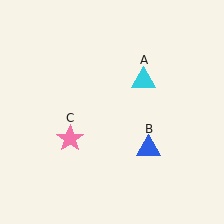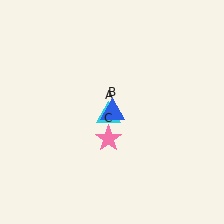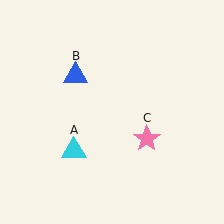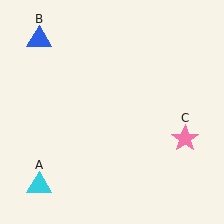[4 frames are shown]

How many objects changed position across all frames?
3 objects changed position: cyan triangle (object A), blue triangle (object B), pink star (object C).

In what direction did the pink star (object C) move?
The pink star (object C) moved right.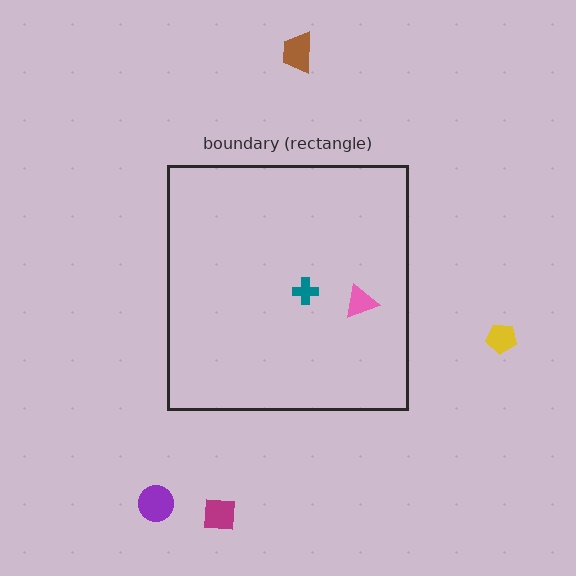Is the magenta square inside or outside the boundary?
Outside.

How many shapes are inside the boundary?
2 inside, 4 outside.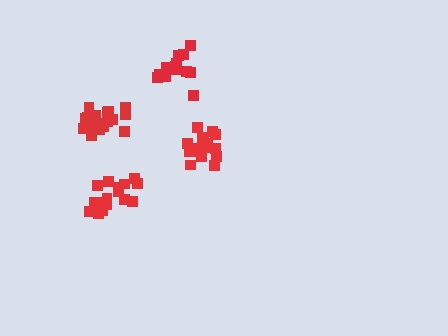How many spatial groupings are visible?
There are 4 spatial groupings.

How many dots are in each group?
Group 1: 17 dots, Group 2: 15 dots, Group 3: 17 dots, Group 4: 18 dots (67 total).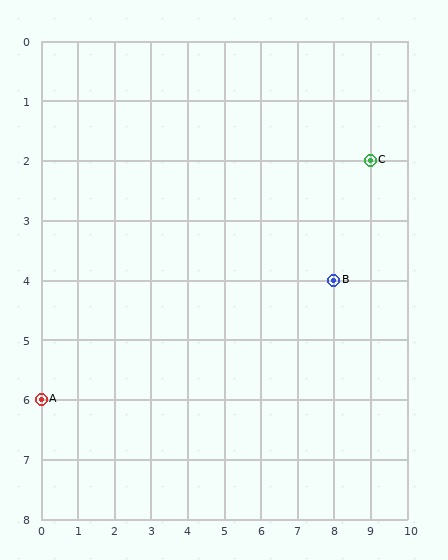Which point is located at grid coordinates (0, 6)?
Point A is at (0, 6).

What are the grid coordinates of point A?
Point A is at grid coordinates (0, 6).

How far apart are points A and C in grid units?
Points A and C are 9 columns and 4 rows apart (about 9.8 grid units diagonally).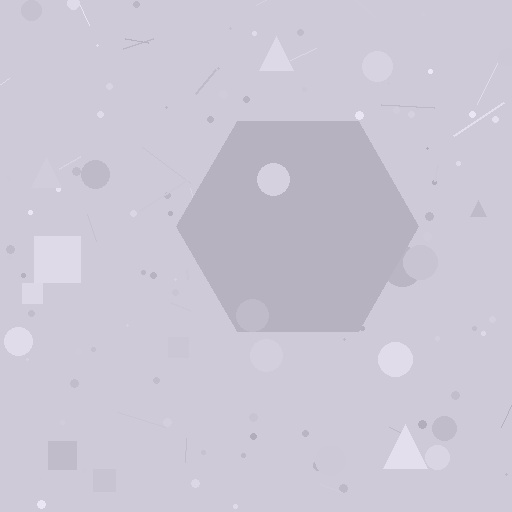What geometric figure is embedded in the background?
A hexagon is embedded in the background.